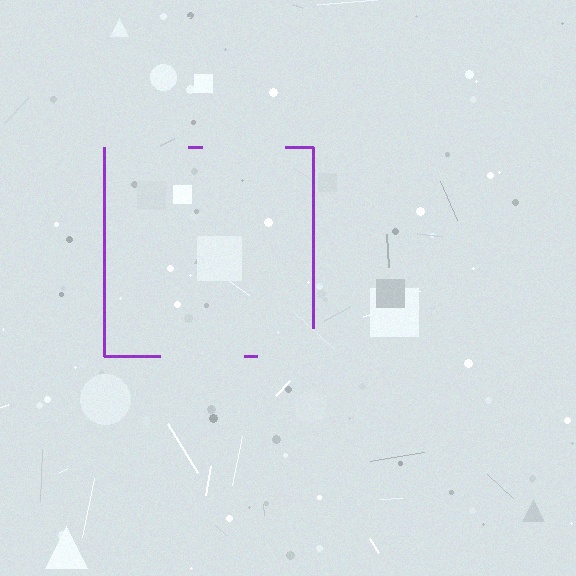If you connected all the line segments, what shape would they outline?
They would outline a square.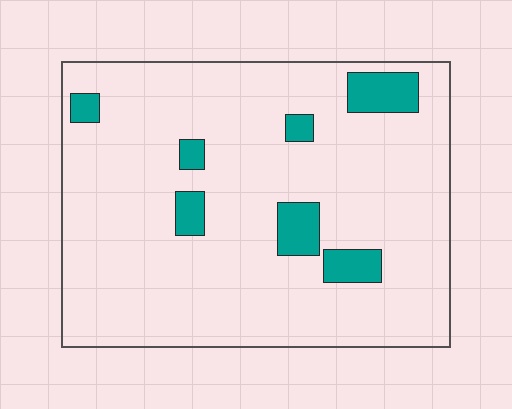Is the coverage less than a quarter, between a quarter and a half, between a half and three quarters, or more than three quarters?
Less than a quarter.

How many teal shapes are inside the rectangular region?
7.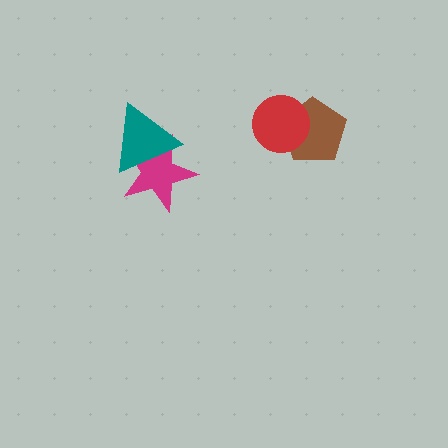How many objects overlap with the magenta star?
1 object overlaps with the magenta star.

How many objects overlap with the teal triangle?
1 object overlaps with the teal triangle.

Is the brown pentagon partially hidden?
Yes, it is partially covered by another shape.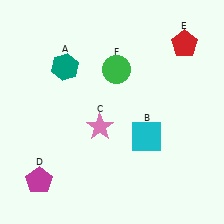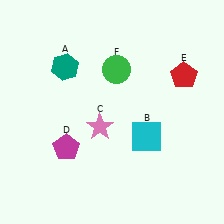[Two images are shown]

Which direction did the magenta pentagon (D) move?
The magenta pentagon (D) moved up.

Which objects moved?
The objects that moved are: the magenta pentagon (D), the red pentagon (E).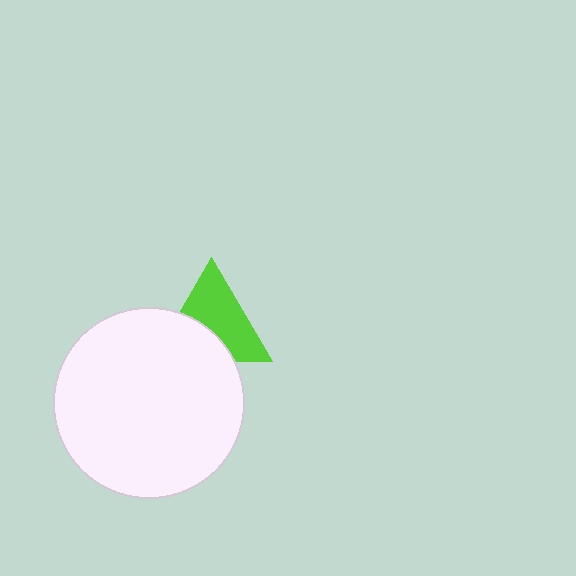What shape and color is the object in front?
The object in front is a white circle.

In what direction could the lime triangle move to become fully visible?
The lime triangle could move up. That would shift it out from behind the white circle entirely.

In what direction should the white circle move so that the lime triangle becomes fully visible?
The white circle should move down. That is the shortest direction to clear the overlap and leave the lime triangle fully visible.